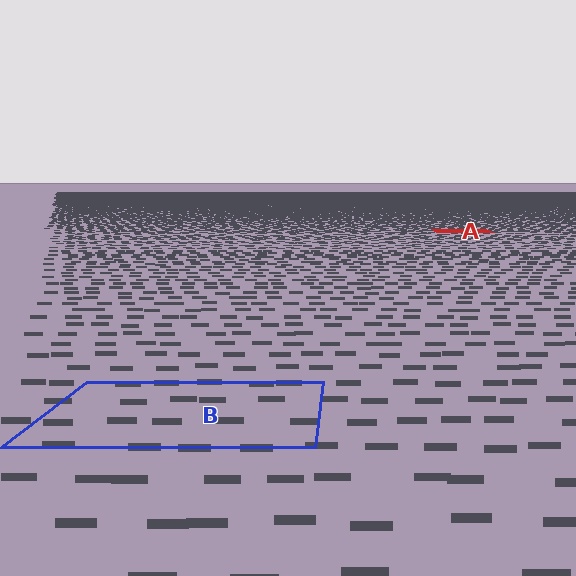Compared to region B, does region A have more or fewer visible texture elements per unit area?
Region A has more texture elements per unit area — they are packed more densely because it is farther away.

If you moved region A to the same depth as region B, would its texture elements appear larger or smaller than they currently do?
They would appear larger. At a closer depth, the same texture elements are projected at a bigger on-screen size.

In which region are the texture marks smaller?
The texture marks are smaller in region A, because it is farther away.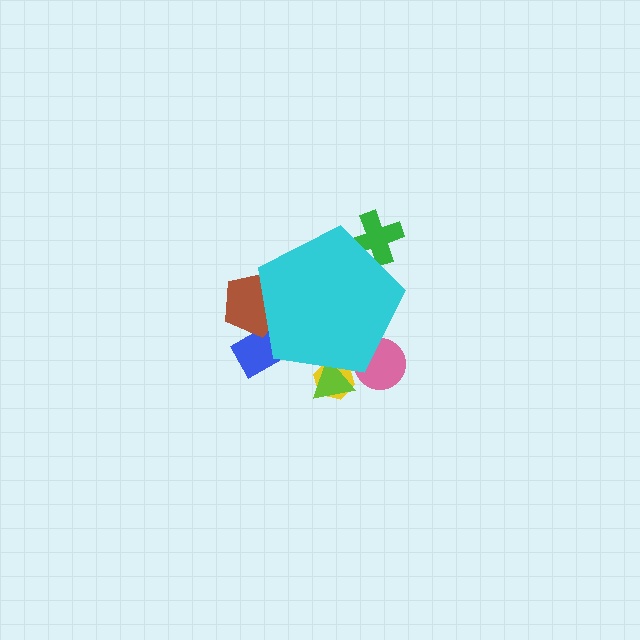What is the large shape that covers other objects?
A cyan pentagon.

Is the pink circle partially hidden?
Yes, the pink circle is partially hidden behind the cyan pentagon.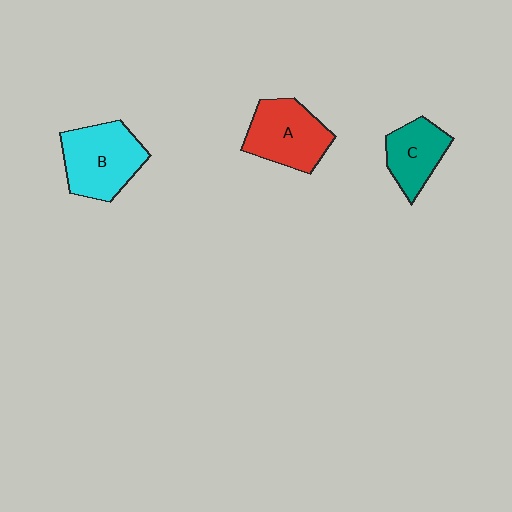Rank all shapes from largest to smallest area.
From largest to smallest: B (cyan), A (red), C (teal).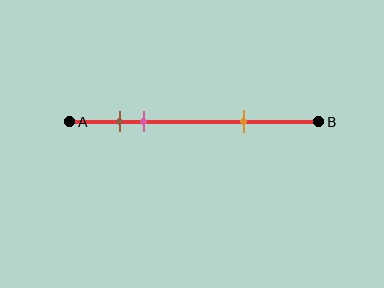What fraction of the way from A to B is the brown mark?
The brown mark is approximately 20% (0.2) of the way from A to B.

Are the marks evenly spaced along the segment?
No, the marks are not evenly spaced.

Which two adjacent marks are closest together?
The brown and pink marks are the closest adjacent pair.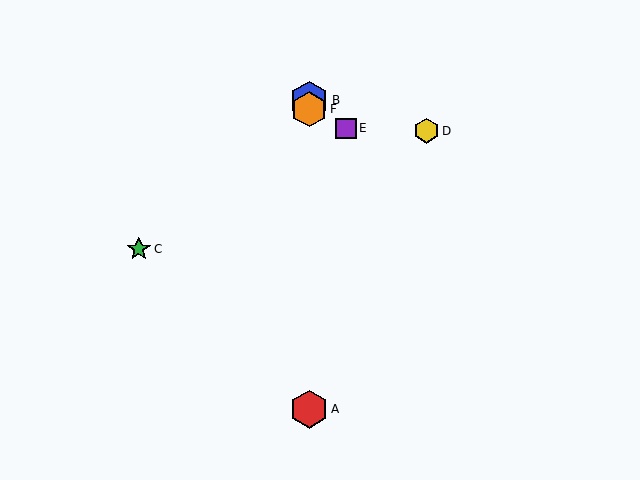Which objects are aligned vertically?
Objects A, B, F are aligned vertically.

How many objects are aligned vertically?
3 objects (A, B, F) are aligned vertically.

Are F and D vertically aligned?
No, F is at x≈309 and D is at x≈426.